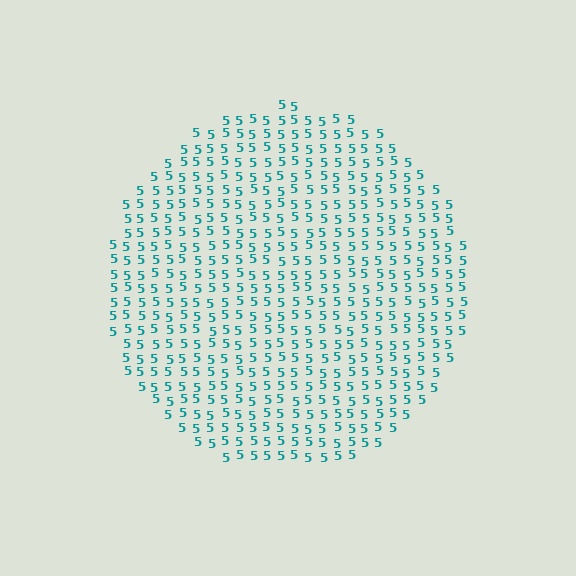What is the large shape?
The large shape is a circle.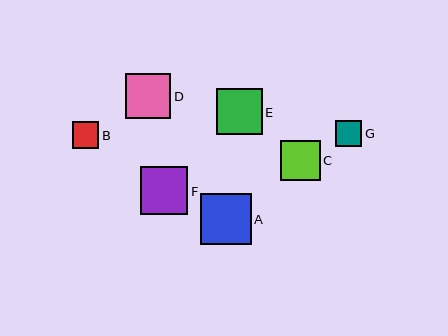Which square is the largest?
Square A is the largest with a size of approximately 51 pixels.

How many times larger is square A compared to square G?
Square A is approximately 2.0 times the size of square G.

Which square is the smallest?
Square G is the smallest with a size of approximately 26 pixels.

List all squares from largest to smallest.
From largest to smallest: A, F, E, D, C, B, G.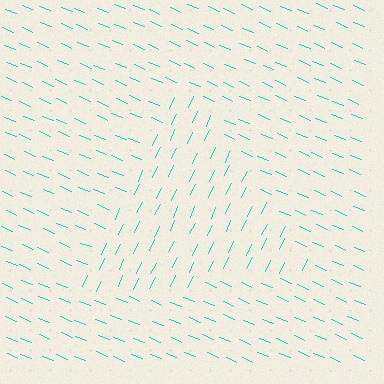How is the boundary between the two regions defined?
The boundary is defined purely by a change in line orientation (approximately 87 degrees difference). All lines are the same color and thickness.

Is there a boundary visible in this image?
Yes, there is a texture boundary formed by a change in line orientation.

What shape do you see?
I see a triangle.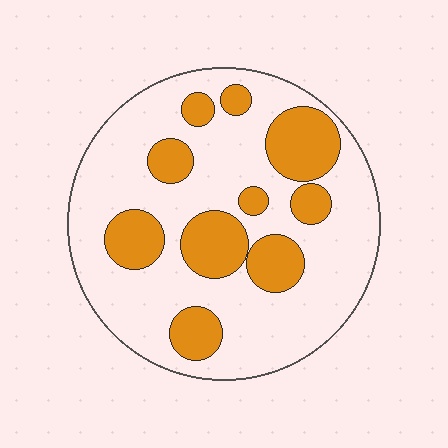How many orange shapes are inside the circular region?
10.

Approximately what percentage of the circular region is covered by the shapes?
Approximately 30%.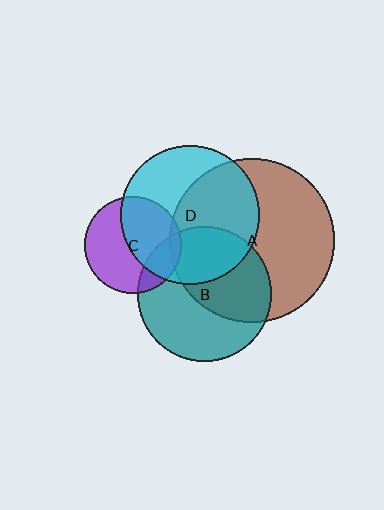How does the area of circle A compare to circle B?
Approximately 1.5 times.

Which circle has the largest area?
Circle A (brown).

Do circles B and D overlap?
Yes.